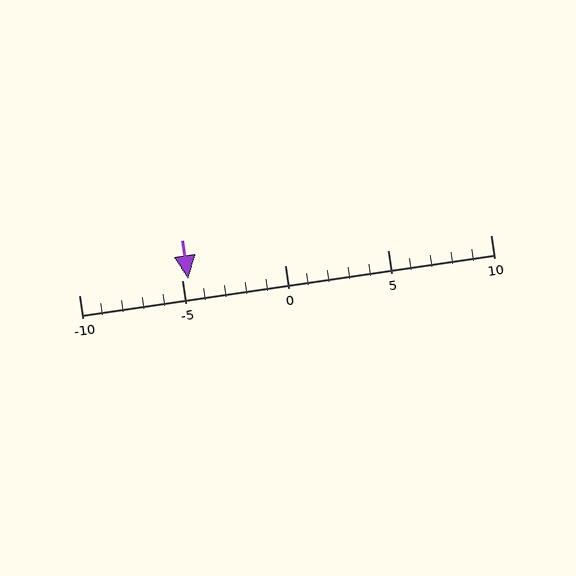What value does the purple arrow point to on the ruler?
The purple arrow points to approximately -5.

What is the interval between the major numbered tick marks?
The major tick marks are spaced 5 units apart.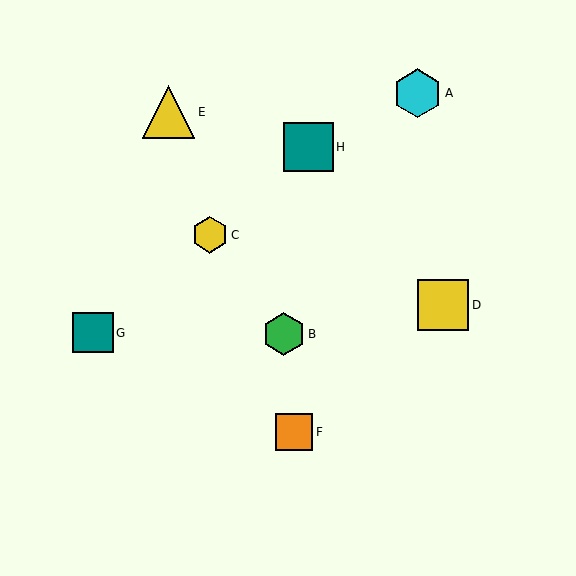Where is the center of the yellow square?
The center of the yellow square is at (443, 305).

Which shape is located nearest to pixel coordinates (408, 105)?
The cyan hexagon (labeled A) at (418, 93) is nearest to that location.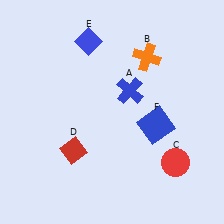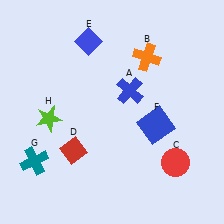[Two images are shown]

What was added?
A teal cross (G), a lime star (H) were added in Image 2.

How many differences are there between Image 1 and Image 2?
There are 2 differences between the two images.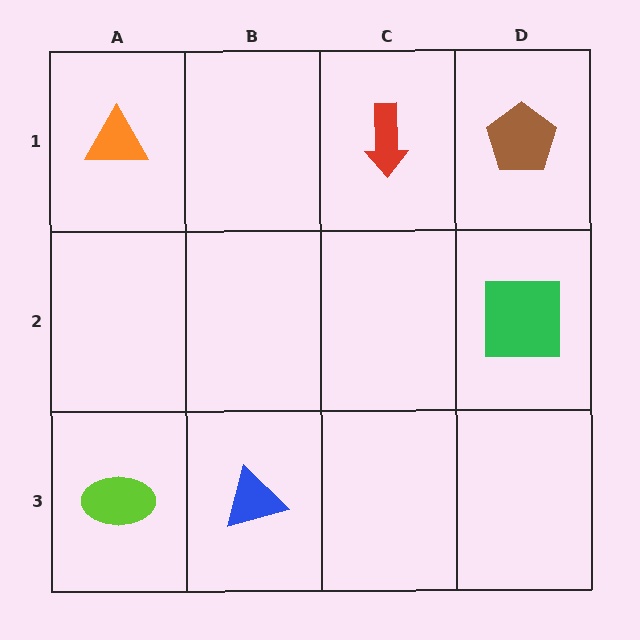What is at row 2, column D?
A green square.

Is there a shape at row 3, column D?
No, that cell is empty.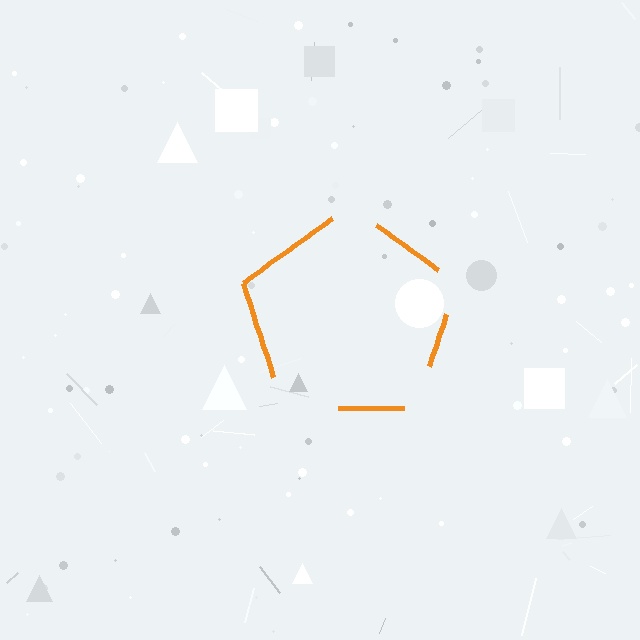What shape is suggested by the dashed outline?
The dashed outline suggests a pentagon.